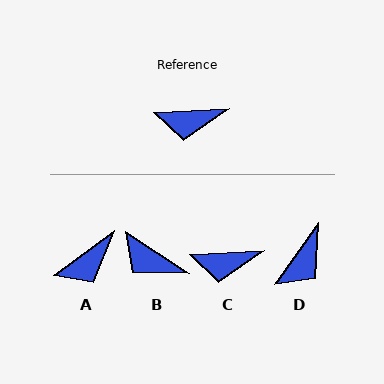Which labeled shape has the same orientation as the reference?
C.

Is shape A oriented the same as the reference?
No, it is off by about 33 degrees.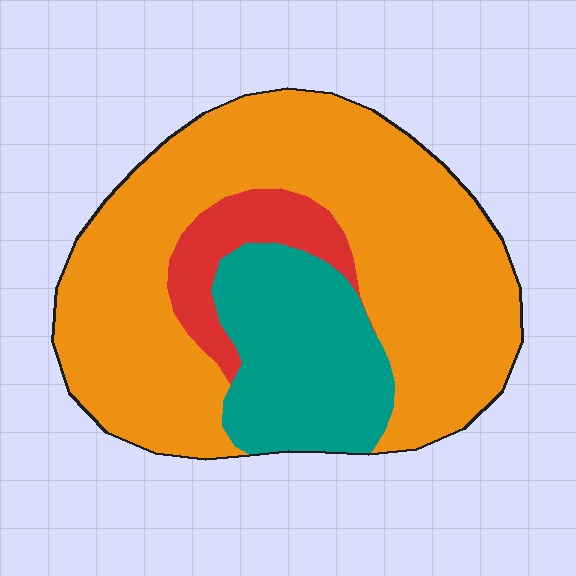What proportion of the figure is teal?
Teal covers around 20% of the figure.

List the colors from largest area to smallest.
From largest to smallest: orange, teal, red.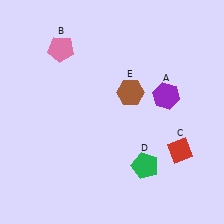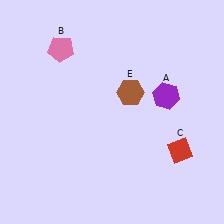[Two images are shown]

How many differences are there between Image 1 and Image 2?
There is 1 difference between the two images.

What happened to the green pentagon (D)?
The green pentagon (D) was removed in Image 2. It was in the bottom-right area of Image 1.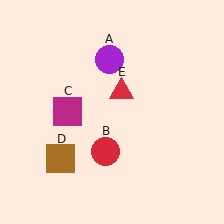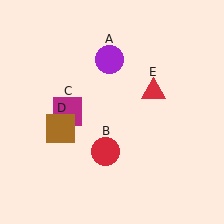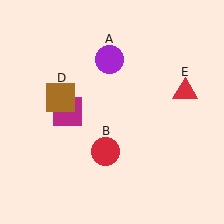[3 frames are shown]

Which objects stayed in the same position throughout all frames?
Purple circle (object A) and red circle (object B) and magenta square (object C) remained stationary.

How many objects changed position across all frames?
2 objects changed position: brown square (object D), red triangle (object E).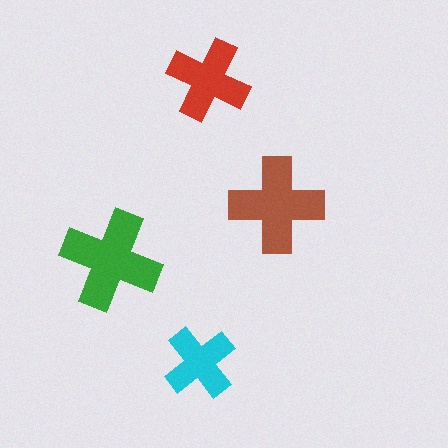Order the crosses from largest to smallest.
the green one, the brown one, the red one, the cyan one.